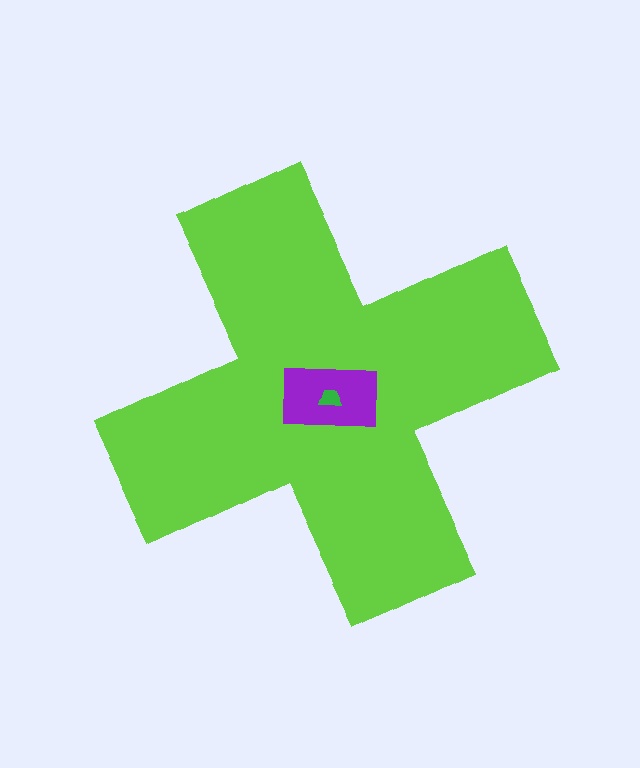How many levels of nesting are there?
3.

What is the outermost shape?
The lime cross.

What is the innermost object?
The green trapezoid.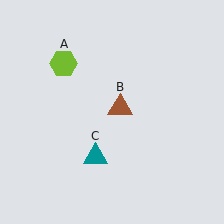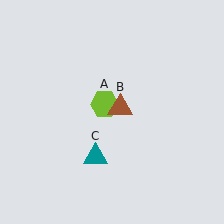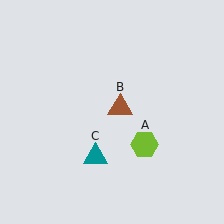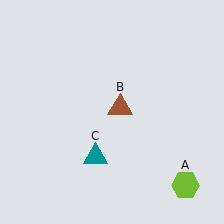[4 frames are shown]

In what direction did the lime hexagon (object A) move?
The lime hexagon (object A) moved down and to the right.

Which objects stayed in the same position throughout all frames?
Brown triangle (object B) and teal triangle (object C) remained stationary.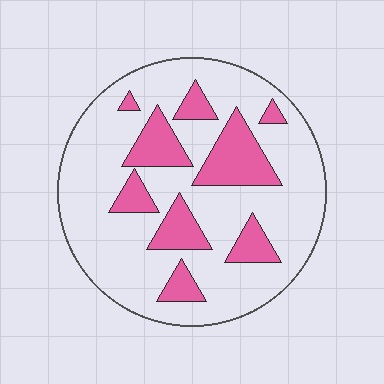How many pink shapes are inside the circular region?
9.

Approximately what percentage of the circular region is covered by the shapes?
Approximately 25%.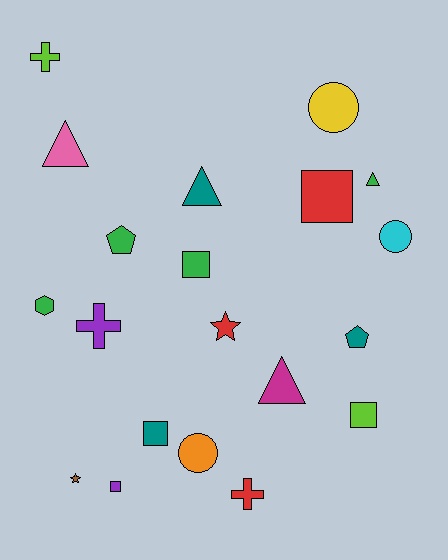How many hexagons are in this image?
There is 1 hexagon.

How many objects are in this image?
There are 20 objects.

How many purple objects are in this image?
There are 2 purple objects.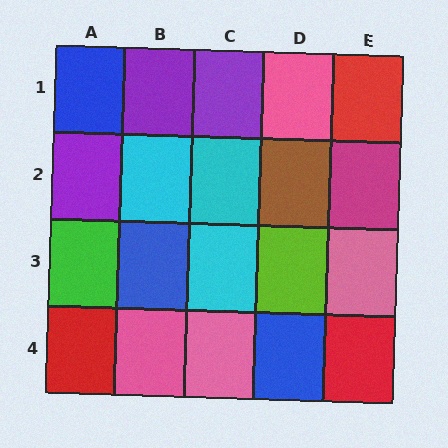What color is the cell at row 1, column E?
Red.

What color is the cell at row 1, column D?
Pink.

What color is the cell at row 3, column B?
Blue.